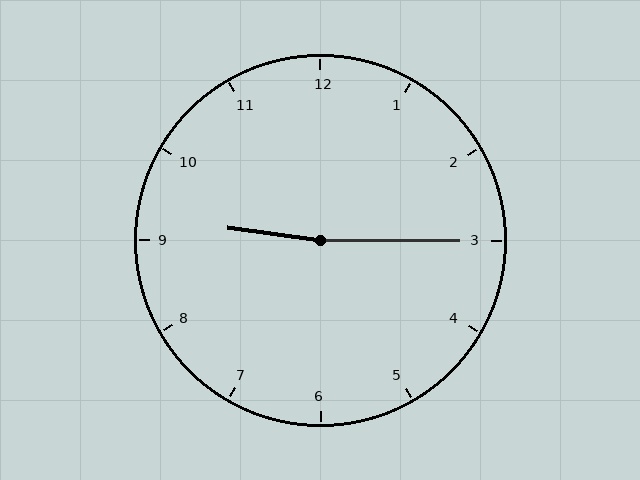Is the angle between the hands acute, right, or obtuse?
It is obtuse.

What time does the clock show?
9:15.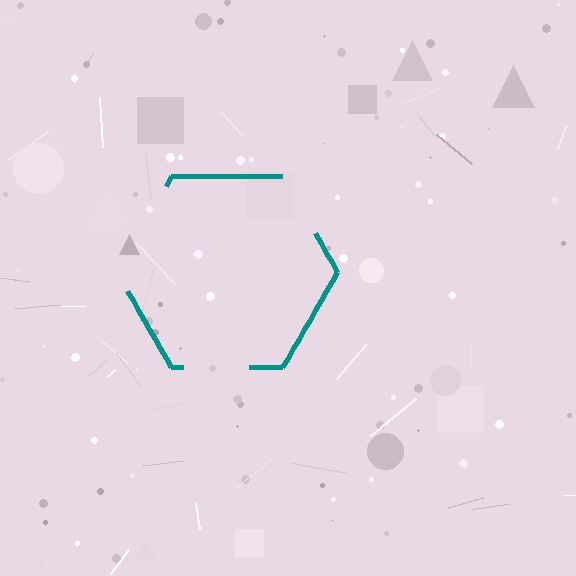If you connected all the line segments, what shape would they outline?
They would outline a hexagon.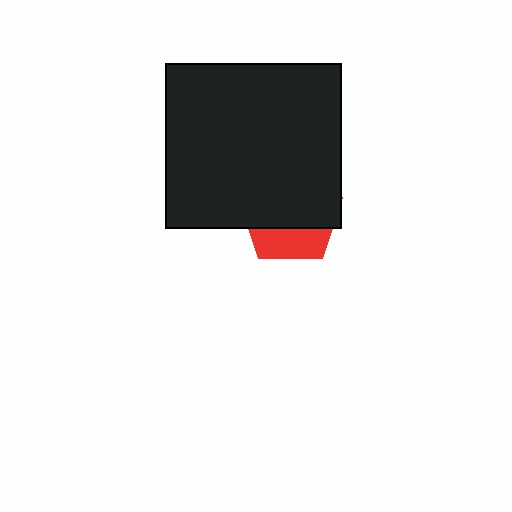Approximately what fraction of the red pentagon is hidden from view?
Roughly 69% of the red pentagon is hidden behind the black rectangle.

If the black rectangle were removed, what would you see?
You would see the complete red pentagon.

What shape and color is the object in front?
The object in front is a black rectangle.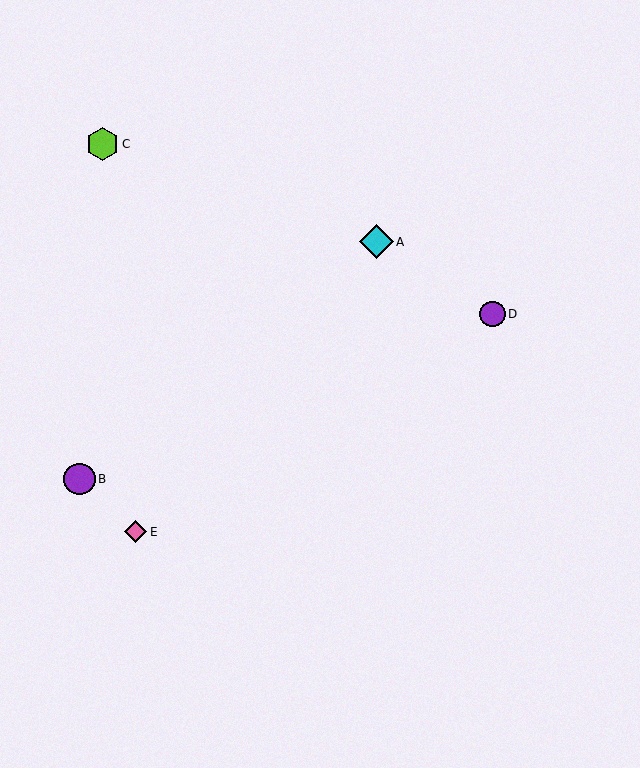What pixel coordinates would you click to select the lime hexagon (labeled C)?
Click at (102, 144) to select the lime hexagon C.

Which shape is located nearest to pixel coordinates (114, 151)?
The lime hexagon (labeled C) at (102, 144) is nearest to that location.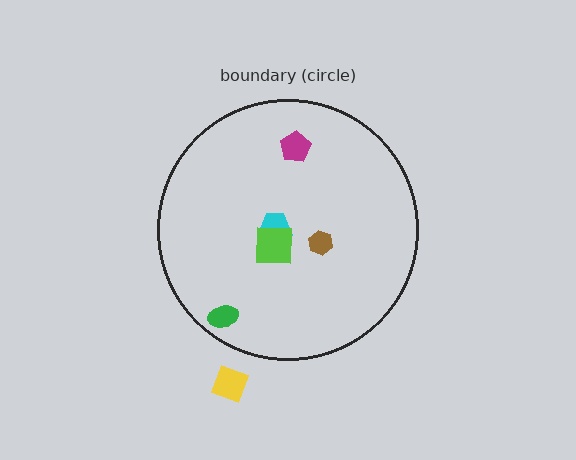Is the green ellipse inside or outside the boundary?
Inside.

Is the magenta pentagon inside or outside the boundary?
Inside.